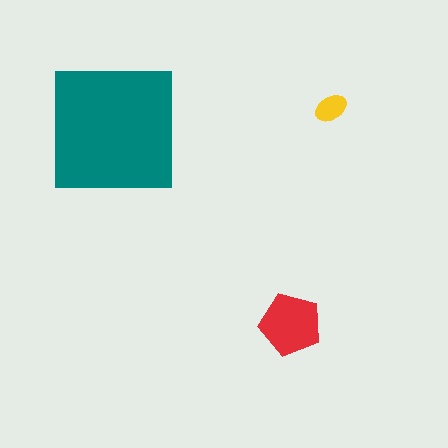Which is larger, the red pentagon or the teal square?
The teal square.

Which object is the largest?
The teal square.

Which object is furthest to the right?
The yellow ellipse is rightmost.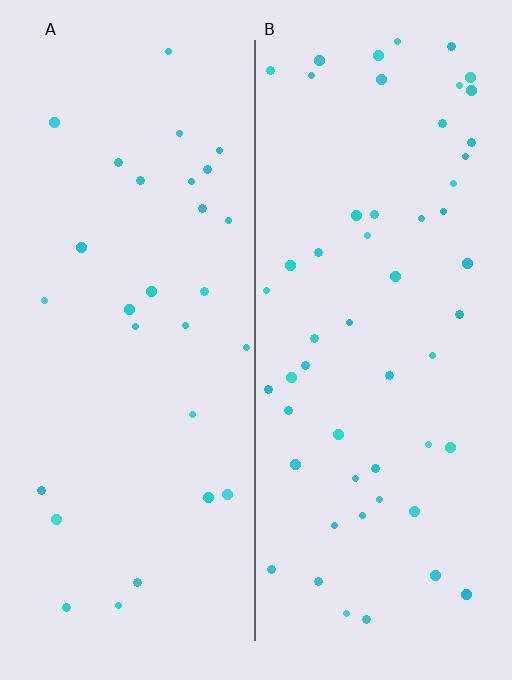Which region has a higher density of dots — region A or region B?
B (the right).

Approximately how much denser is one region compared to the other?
Approximately 1.9× — region B over region A.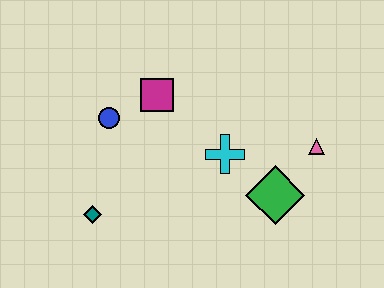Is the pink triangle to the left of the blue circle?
No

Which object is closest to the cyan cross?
The green diamond is closest to the cyan cross.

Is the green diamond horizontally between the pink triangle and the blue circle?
Yes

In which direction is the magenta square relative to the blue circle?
The magenta square is to the right of the blue circle.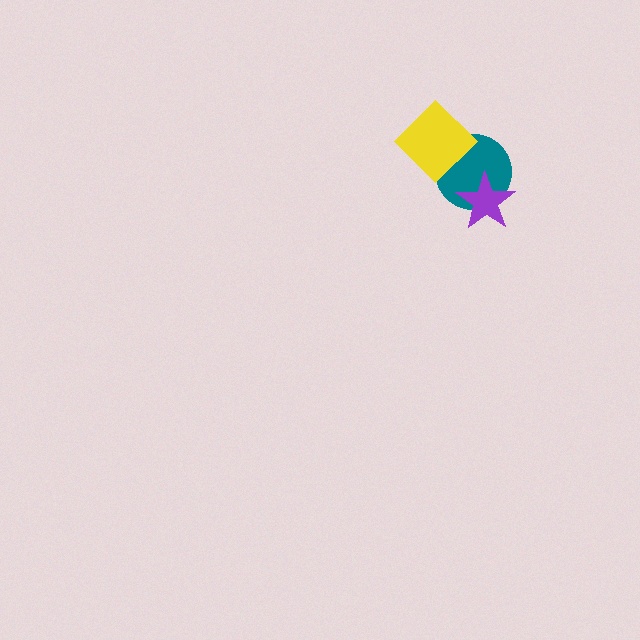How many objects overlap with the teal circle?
2 objects overlap with the teal circle.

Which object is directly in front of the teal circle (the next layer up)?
The purple star is directly in front of the teal circle.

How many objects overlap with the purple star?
1 object overlaps with the purple star.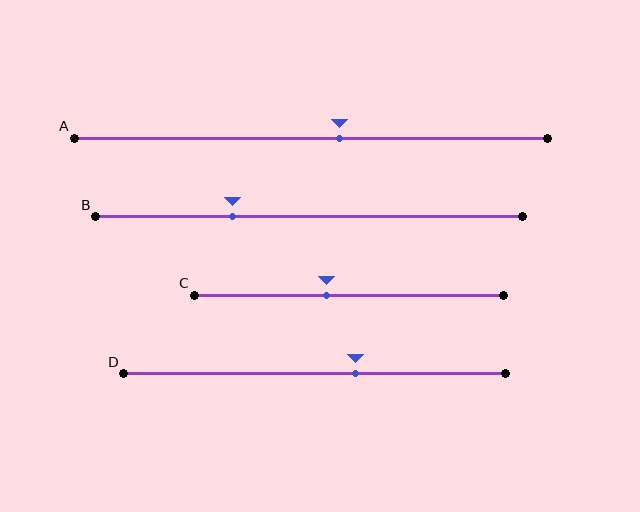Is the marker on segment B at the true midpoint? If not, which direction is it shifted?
No, the marker on segment B is shifted to the left by about 18% of the segment length.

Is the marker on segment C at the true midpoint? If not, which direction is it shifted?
No, the marker on segment C is shifted to the left by about 7% of the segment length.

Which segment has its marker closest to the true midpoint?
Segment A has its marker closest to the true midpoint.